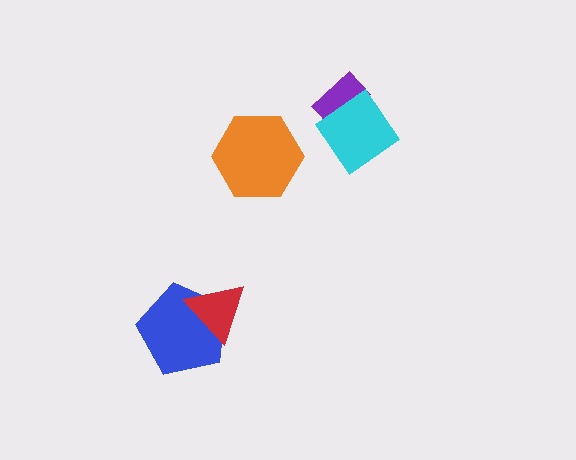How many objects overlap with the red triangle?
1 object overlaps with the red triangle.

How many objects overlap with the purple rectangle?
1 object overlaps with the purple rectangle.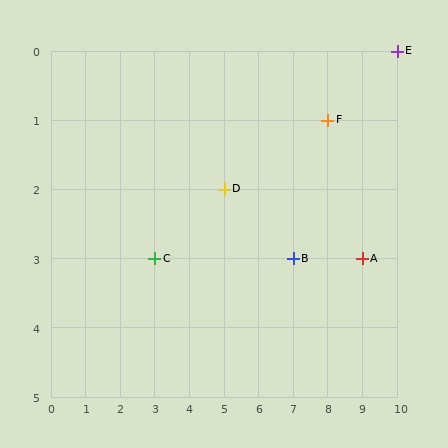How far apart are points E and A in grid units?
Points E and A are 1 column and 3 rows apart (about 3.2 grid units diagonally).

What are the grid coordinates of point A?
Point A is at grid coordinates (9, 3).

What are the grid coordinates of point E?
Point E is at grid coordinates (10, 0).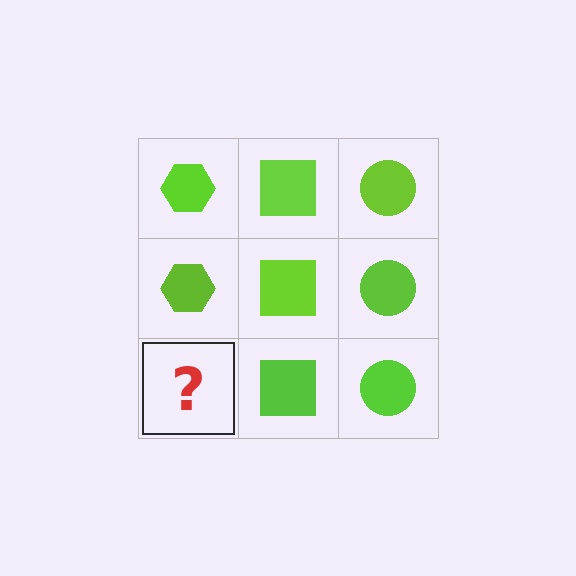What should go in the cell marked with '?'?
The missing cell should contain a lime hexagon.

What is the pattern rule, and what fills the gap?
The rule is that each column has a consistent shape. The gap should be filled with a lime hexagon.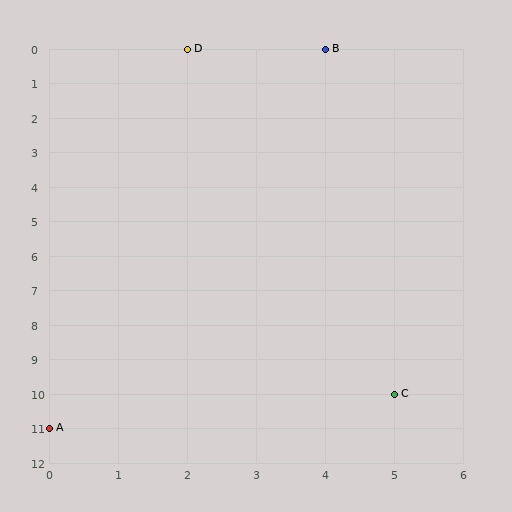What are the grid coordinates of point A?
Point A is at grid coordinates (0, 11).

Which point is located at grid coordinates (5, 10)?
Point C is at (5, 10).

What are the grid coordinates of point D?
Point D is at grid coordinates (2, 0).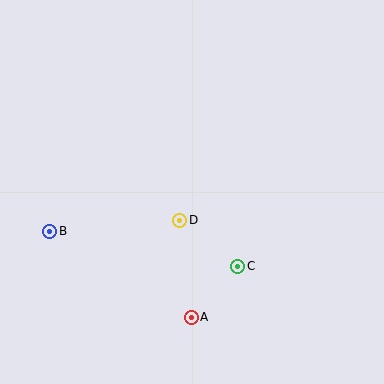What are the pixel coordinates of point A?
Point A is at (191, 317).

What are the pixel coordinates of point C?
Point C is at (238, 266).